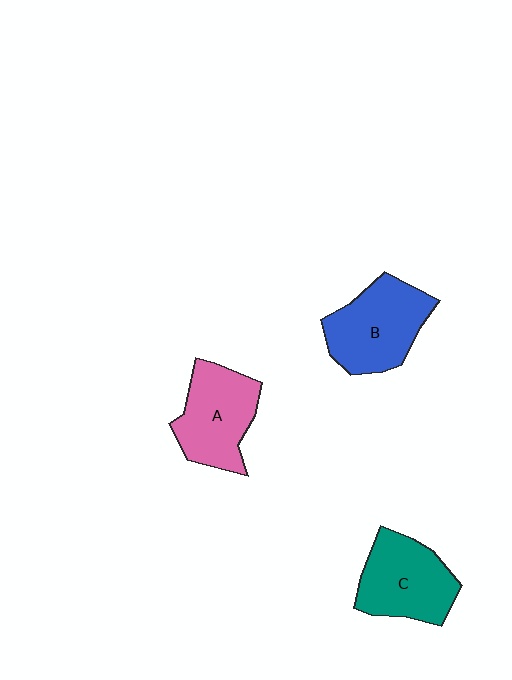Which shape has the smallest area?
Shape A (pink).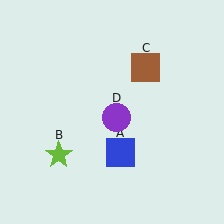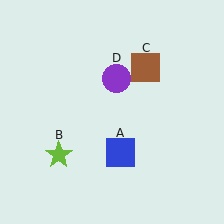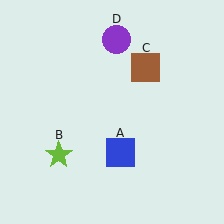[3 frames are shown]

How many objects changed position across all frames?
1 object changed position: purple circle (object D).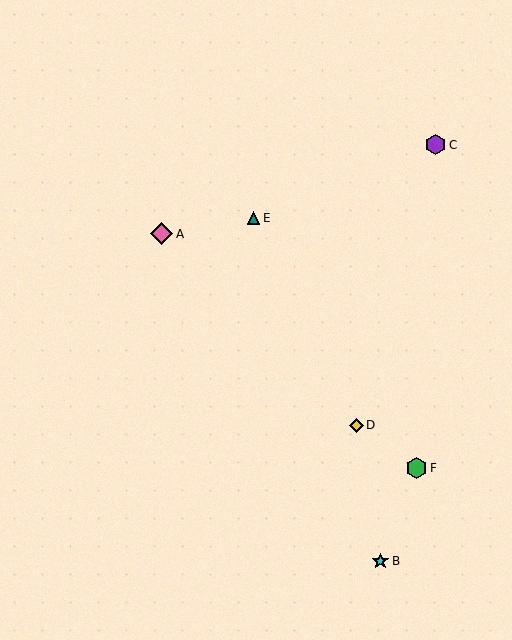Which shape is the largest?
The pink diamond (labeled A) is the largest.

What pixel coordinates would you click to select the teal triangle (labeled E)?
Click at (254, 218) to select the teal triangle E.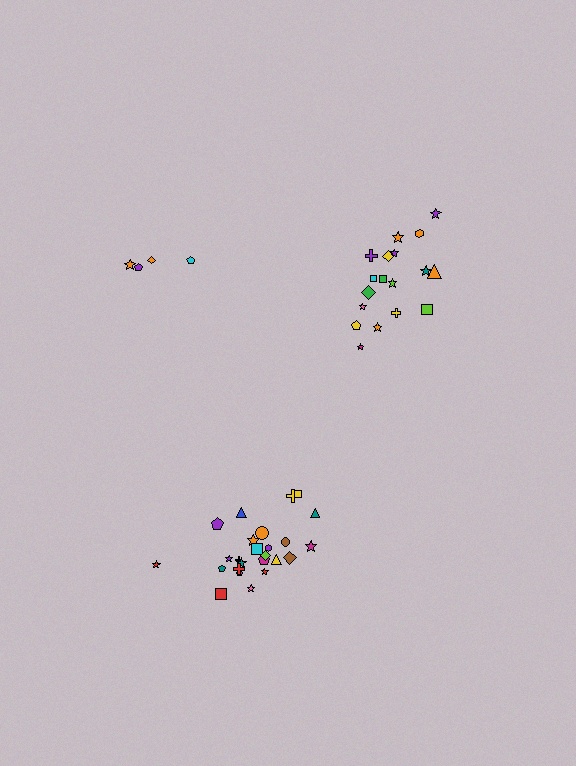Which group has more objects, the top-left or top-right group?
The top-right group.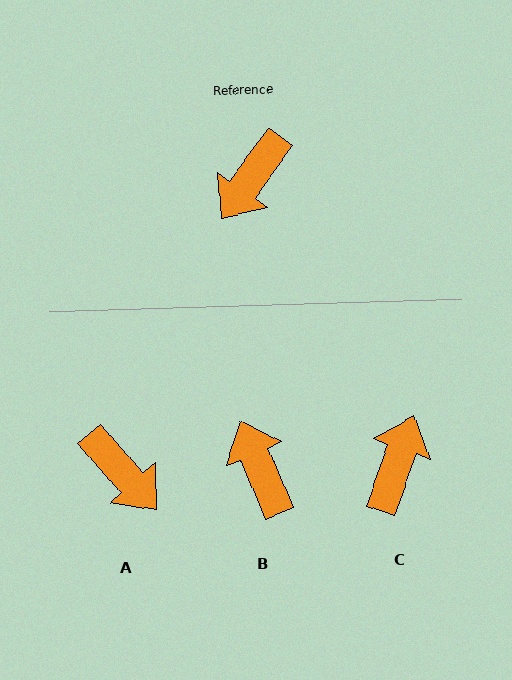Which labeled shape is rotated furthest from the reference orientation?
C, about 164 degrees away.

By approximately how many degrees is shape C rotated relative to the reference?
Approximately 164 degrees clockwise.